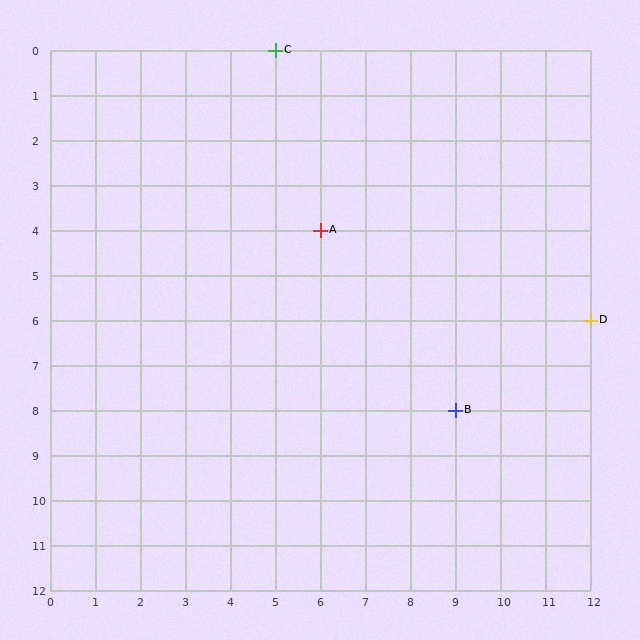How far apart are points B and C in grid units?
Points B and C are 4 columns and 8 rows apart (about 8.9 grid units diagonally).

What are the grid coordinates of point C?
Point C is at grid coordinates (5, 0).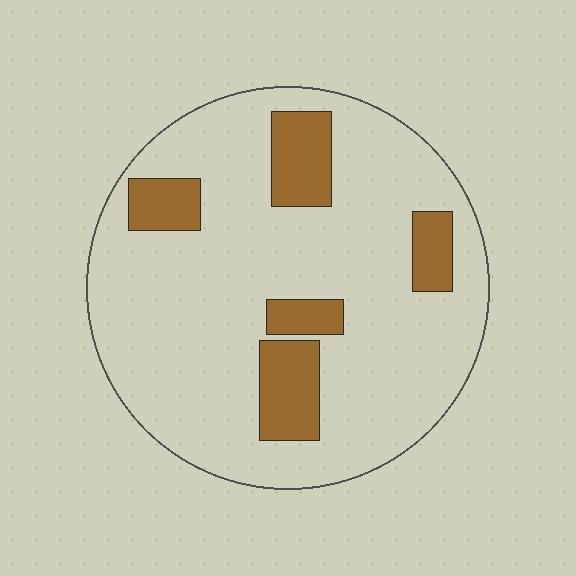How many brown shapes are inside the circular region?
5.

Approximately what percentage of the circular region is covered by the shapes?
Approximately 15%.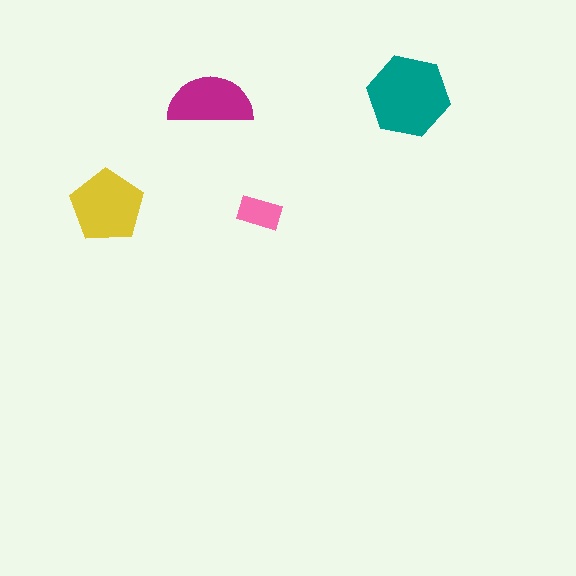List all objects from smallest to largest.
The pink rectangle, the magenta semicircle, the yellow pentagon, the teal hexagon.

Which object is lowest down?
The pink rectangle is bottommost.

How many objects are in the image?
There are 4 objects in the image.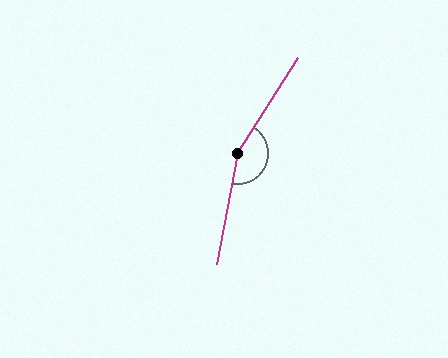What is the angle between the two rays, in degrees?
Approximately 158 degrees.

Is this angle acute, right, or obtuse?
It is obtuse.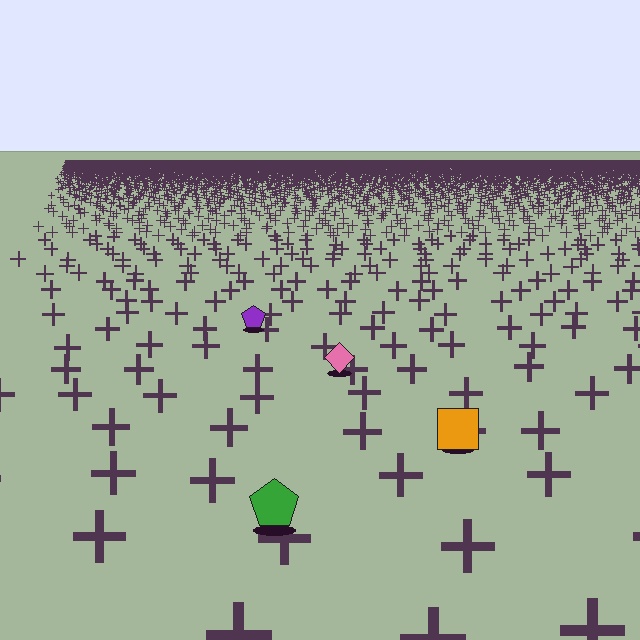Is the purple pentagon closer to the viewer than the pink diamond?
No. The pink diamond is closer — you can tell from the texture gradient: the ground texture is coarser near it.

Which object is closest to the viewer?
The green pentagon is closest. The texture marks near it are larger and more spread out.